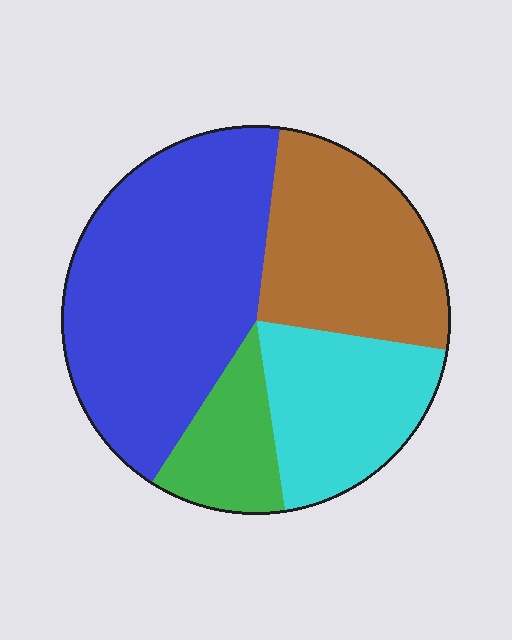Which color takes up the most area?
Blue, at roughly 45%.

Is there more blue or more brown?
Blue.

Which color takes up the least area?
Green, at roughly 10%.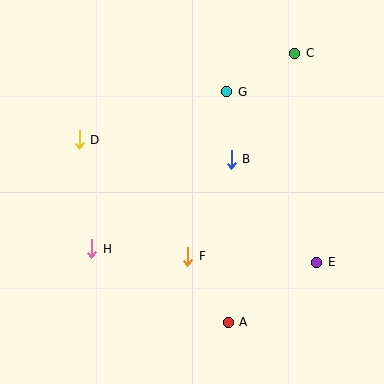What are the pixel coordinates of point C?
Point C is at (295, 53).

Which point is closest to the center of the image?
Point B at (231, 159) is closest to the center.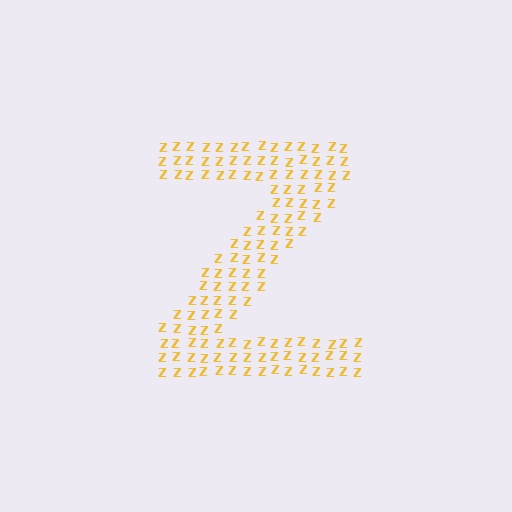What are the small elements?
The small elements are letter Z's.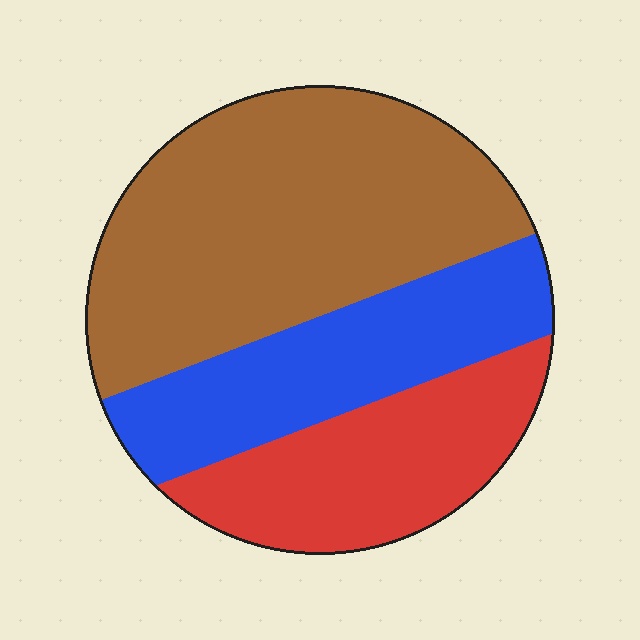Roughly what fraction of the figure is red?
Red takes up less than a quarter of the figure.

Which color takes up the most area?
Brown, at roughly 50%.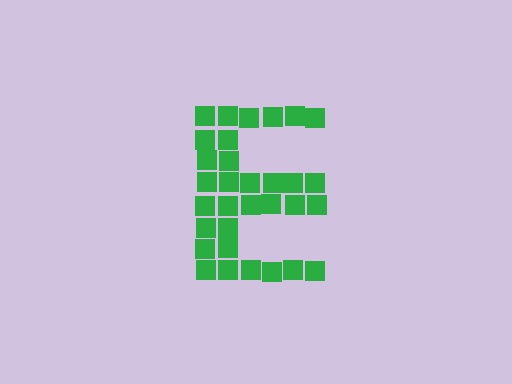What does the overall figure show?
The overall figure shows the letter E.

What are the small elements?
The small elements are squares.